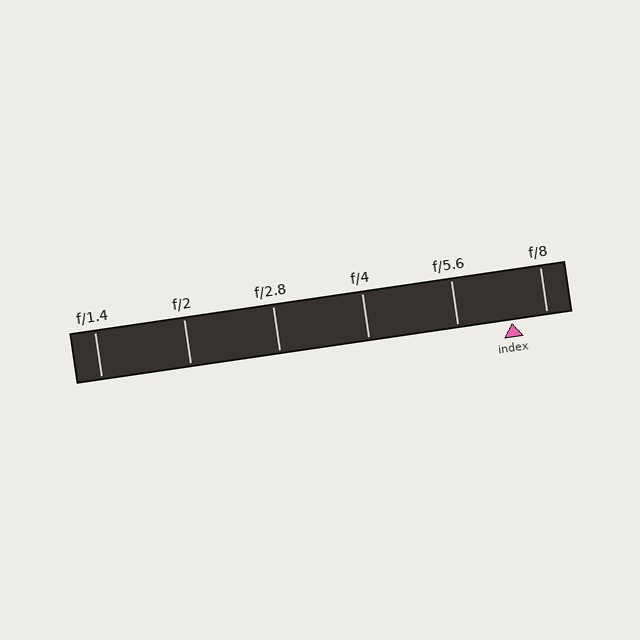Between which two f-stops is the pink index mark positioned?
The index mark is between f/5.6 and f/8.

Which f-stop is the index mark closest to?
The index mark is closest to f/8.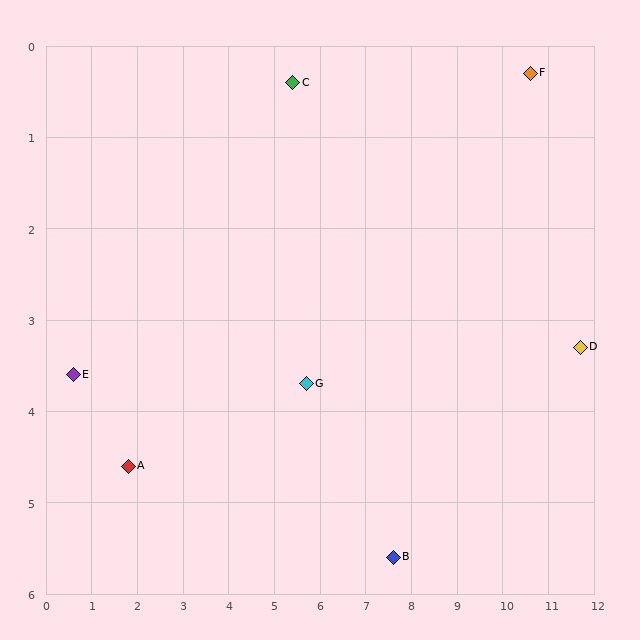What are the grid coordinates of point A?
Point A is at approximately (1.8, 4.6).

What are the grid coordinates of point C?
Point C is at approximately (5.4, 0.4).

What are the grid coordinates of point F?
Point F is at approximately (10.6, 0.3).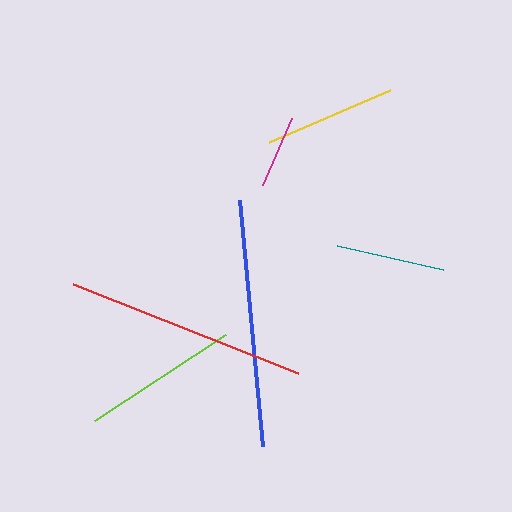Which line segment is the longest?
The blue line is the longest at approximately 247 pixels.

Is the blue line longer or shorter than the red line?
The blue line is longer than the red line.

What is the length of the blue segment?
The blue segment is approximately 247 pixels long.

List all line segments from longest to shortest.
From longest to shortest: blue, red, lime, yellow, teal, magenta.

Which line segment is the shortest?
The magenta line is the shortest at approximately 72 pixels.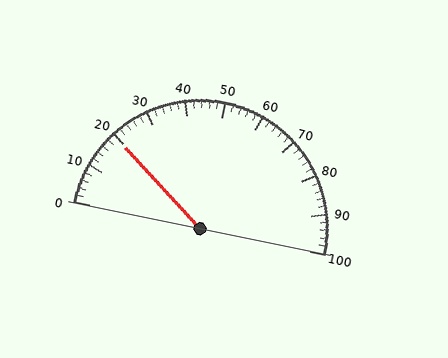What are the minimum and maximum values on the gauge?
The gauge ranges from 0 to 100.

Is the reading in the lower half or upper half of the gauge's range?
The reading is in the lower half of the range (0 to 100).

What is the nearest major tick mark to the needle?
The nearest major tick mark is 20.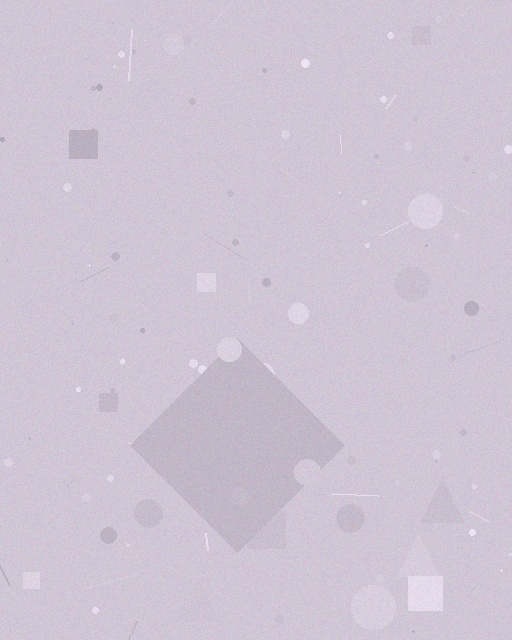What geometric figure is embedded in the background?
A diamond is embedded in the background.